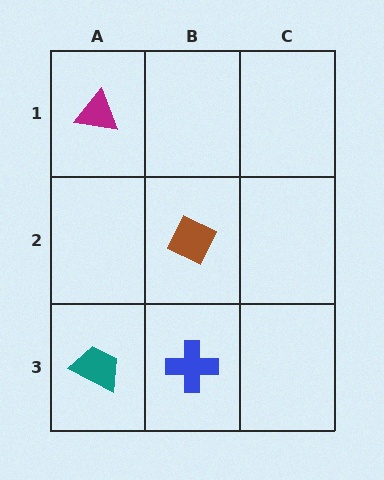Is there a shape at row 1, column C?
No, that cell is empty.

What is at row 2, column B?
A brown diamond.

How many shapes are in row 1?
1 shape.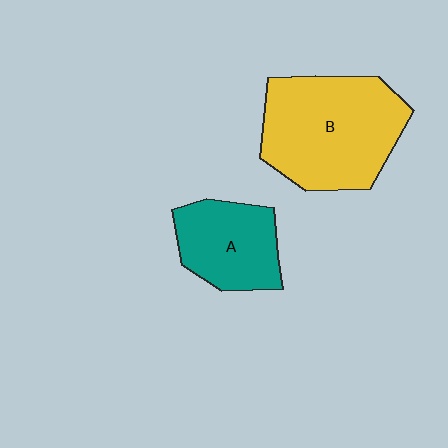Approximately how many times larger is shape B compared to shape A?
Approximately 1.7 times.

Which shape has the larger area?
Shape B (yellow).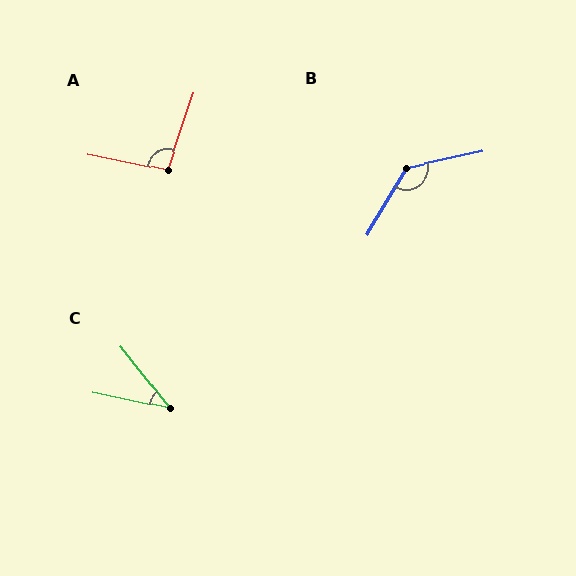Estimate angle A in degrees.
Approximately 97 degrees.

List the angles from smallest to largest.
C (40°), A (97°), B (133°).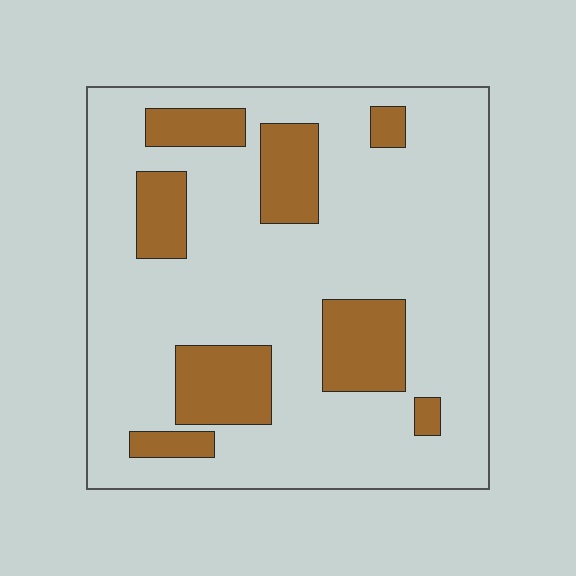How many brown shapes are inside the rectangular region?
8.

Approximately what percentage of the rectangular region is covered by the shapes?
Approximately 20%.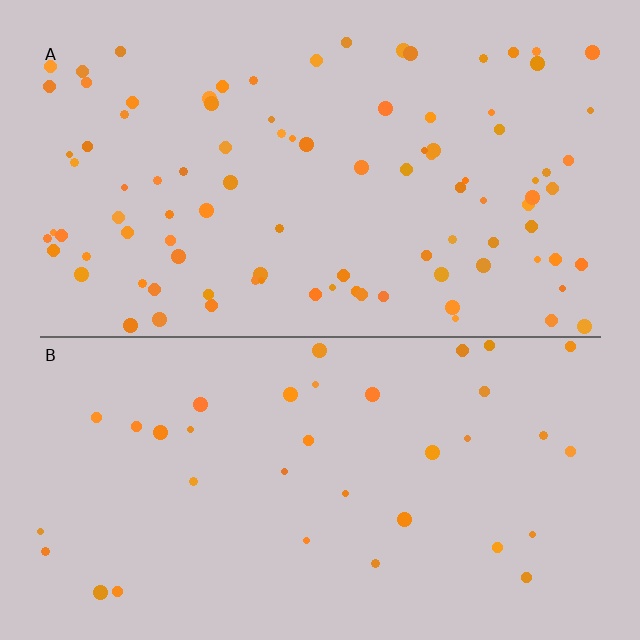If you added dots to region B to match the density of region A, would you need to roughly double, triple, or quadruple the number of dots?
Approximately triple.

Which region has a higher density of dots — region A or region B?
A (the top).